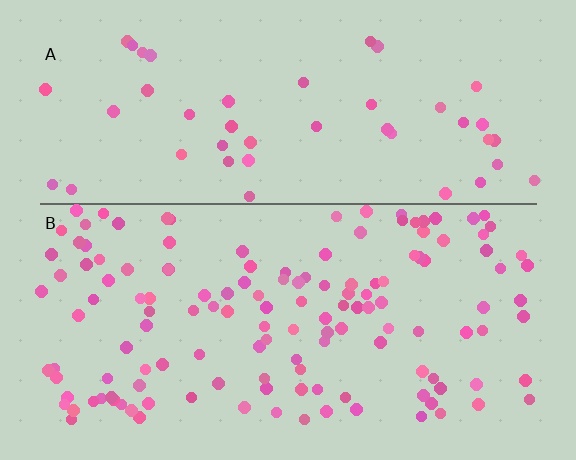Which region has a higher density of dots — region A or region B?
B (the bottom).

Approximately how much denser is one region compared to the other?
Approximately 2.9× — region B over region A.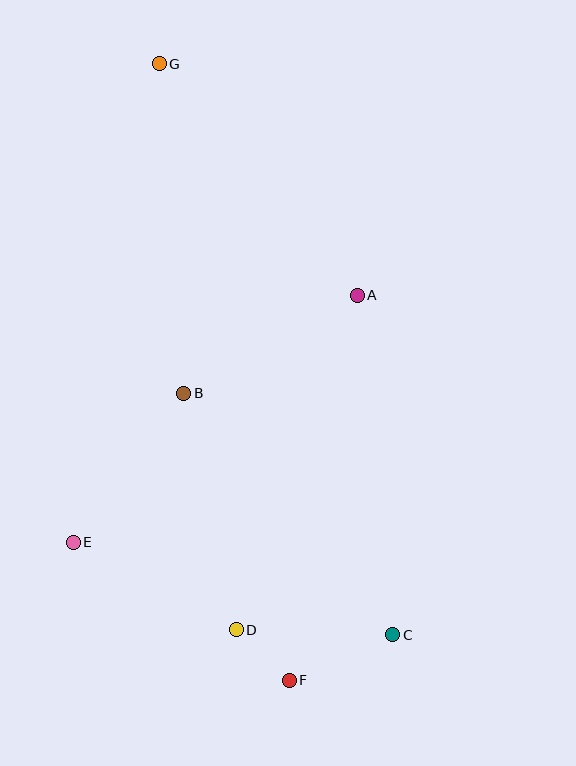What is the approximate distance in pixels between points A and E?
The distance between A and E is approximately 376 pixels.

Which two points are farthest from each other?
Points F and G are farthest from each other.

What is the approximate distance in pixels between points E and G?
The distance between E and G is approximately 486 pixels.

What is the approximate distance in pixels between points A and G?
The distance between A and G is approximately 305 pixels.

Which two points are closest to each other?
Points D and F are closest to each other.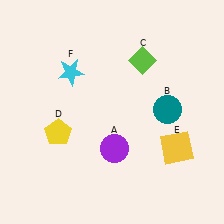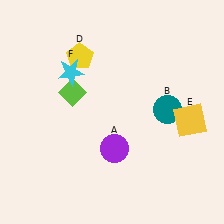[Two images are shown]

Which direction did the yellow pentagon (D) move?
The yellow pentagon (D) moved up.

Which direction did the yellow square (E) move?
The yellow square (E) moved up.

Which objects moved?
The objects that moved are: the lime diamond (C), the yellow pentagon (D), the yellow square (E).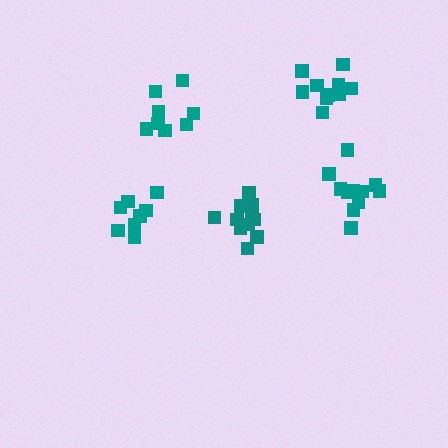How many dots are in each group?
Group 1: 8 dots, Group 2: 10 dots, Group 3: 11 dots, Group 4: 10 dots, Group 5: 11 dots (50 total).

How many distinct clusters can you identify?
There are 5 distinct clusters.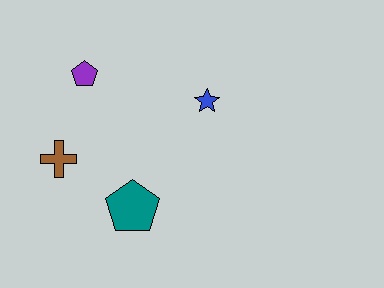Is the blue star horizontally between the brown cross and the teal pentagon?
No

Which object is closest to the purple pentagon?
The brown cross is closest to the purple pentagon.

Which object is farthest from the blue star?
The brown cross is farthest from the blue star.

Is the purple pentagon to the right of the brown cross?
Yes